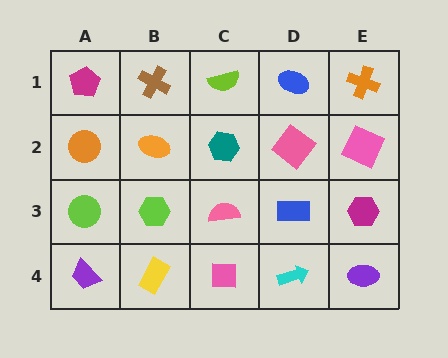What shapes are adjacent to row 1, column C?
A teal hexagon (row 2, column C), a brown cross (row 1, column B), a blue ellipse (row 1, column D).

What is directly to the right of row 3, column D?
A magenta hexagon.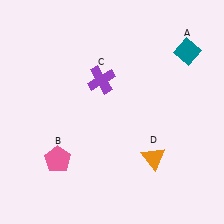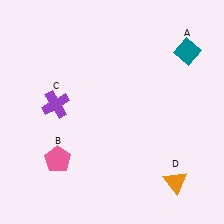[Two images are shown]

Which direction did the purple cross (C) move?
The purple cross (C) moved left.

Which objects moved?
The objects that moved are: the purple cross (C), the orange triangle (D).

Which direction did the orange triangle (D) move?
The orange triangle (D) moved down.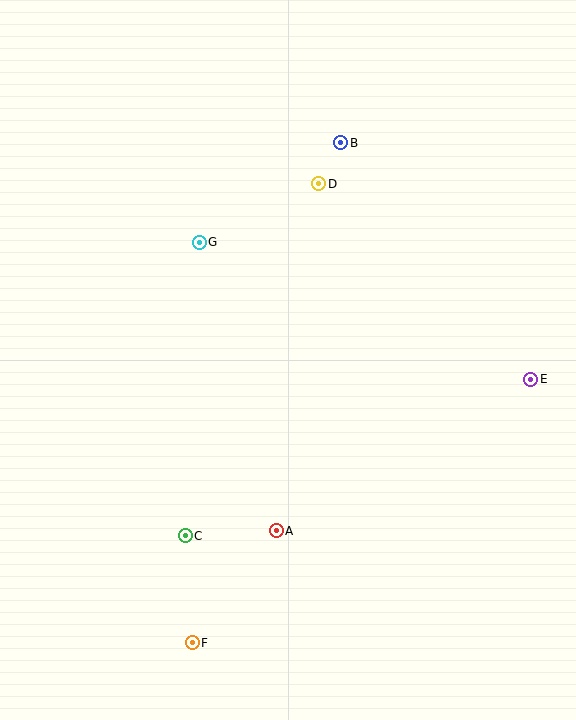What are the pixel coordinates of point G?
Point G is at (199, 242).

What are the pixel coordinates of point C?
Point C is at (185, 536).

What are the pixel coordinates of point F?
Point F is at (192, 643).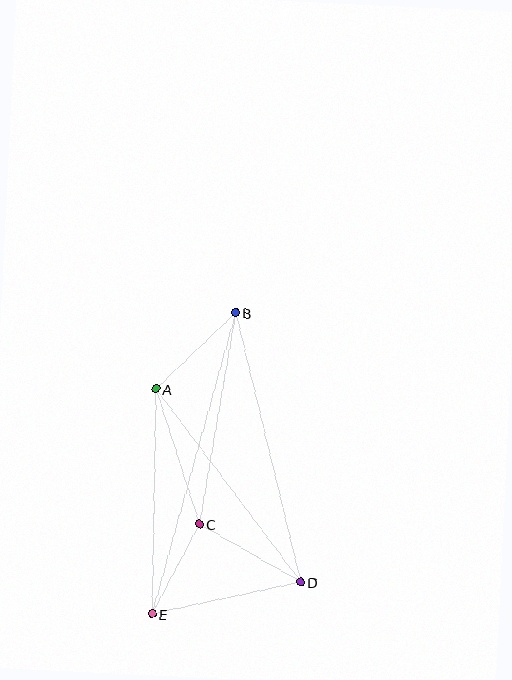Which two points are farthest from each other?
Points B and E are farthest from each other.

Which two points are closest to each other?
Points C and E are closest to each other.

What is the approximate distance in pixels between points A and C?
The distance between A and C is approximately 142 pixels.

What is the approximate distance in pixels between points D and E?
The distance between D and E is approximately 152 pixels.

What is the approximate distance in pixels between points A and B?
The distance between A and B is approximately 110 pixels.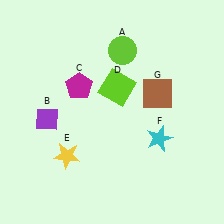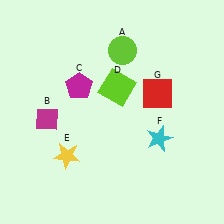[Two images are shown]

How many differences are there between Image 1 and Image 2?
There are 2 differences between the two images.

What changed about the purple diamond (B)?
In Image 1, B is purple. In Image 2, it changed to magenta.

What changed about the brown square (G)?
In Image 1, G is brown. In Image 2, it changed to red.